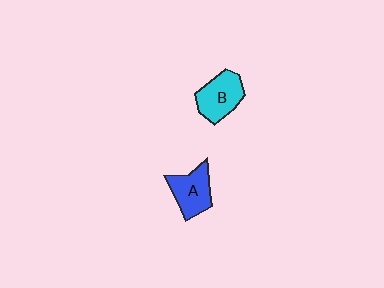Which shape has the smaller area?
Shape A (blue).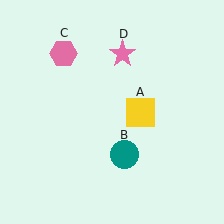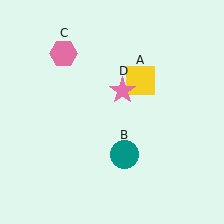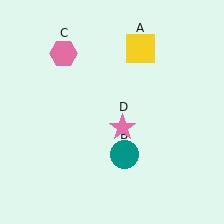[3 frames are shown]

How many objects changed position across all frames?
2 objects changed position: yellow square (object A), pink star (object D).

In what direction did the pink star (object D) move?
The pink star (object D) moved down.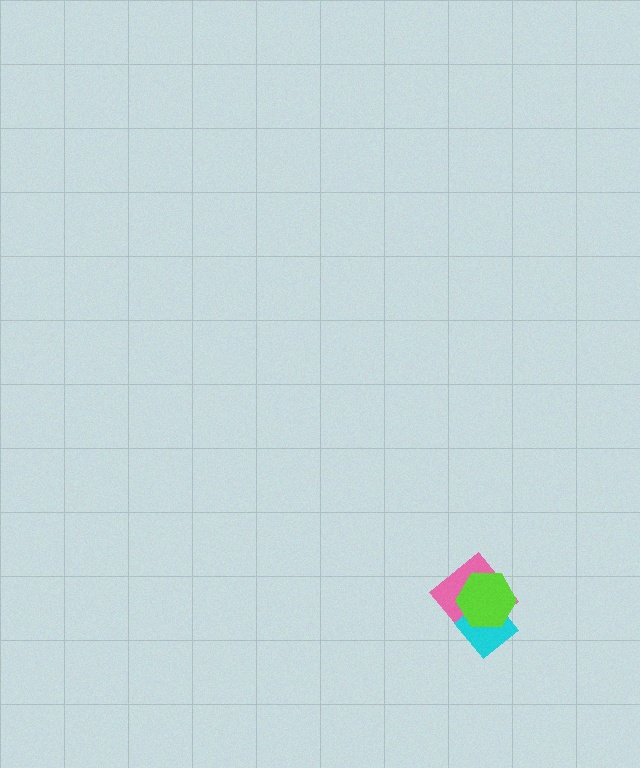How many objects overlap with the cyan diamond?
2 objects overlap with the cyan diamond.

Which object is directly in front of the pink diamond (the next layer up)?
The cyan diamond is directly in front of the pink diamond.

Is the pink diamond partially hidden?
Yes, it is partially covered by another shape.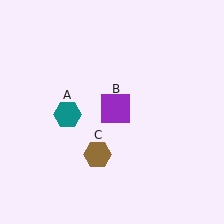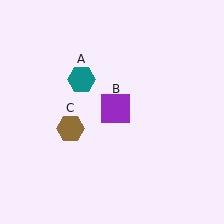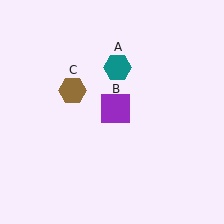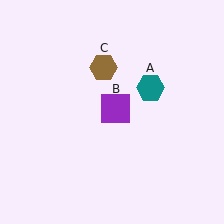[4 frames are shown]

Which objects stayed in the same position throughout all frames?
Purple square (object B) remained stationary.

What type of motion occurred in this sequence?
The teal hexagon (object A), brown hexagon (object C) rotated clockwise around the center of the scene.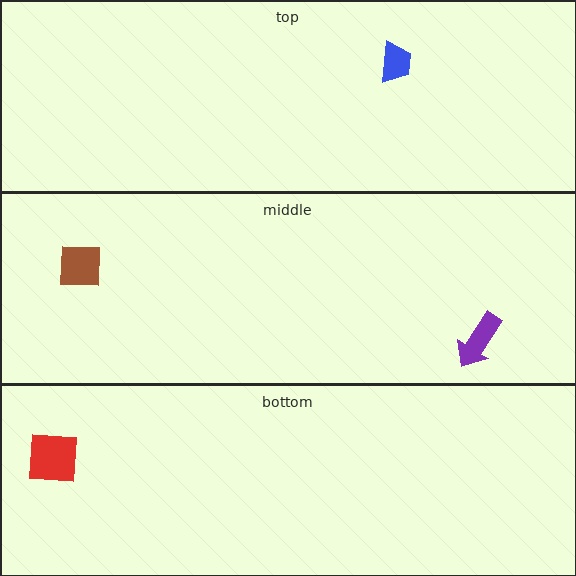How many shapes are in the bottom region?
1.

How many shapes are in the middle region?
2.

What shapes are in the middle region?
The purple arrow, the brown square.